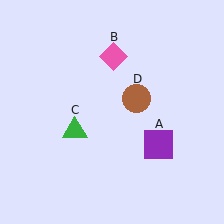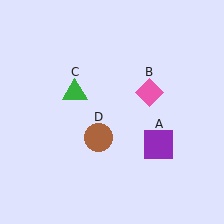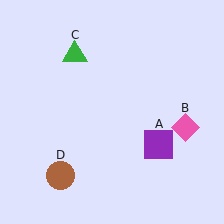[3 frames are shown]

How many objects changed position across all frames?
3 objects changed position: pink diamond (object B), green triangle (object C), brown circle (object D).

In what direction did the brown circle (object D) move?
The brown circle (object D) moved down and to the left.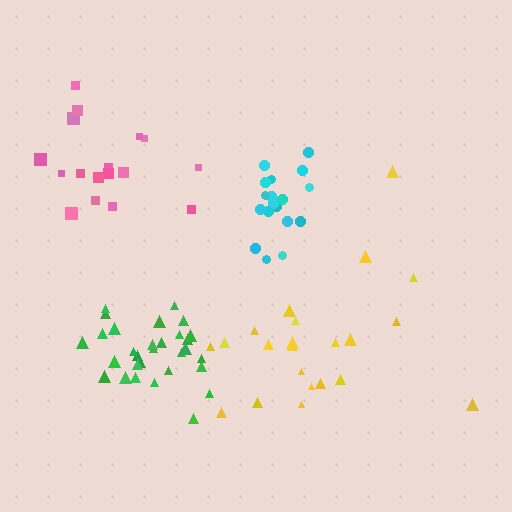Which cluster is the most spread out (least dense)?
Pink.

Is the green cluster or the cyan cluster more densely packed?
Cyan.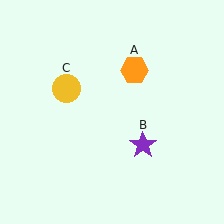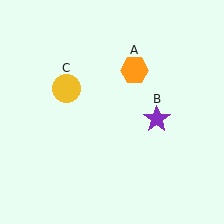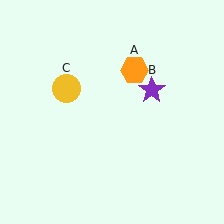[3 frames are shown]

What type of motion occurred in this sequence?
The purple star (object B) rotated counterclockwise around the center of the scene.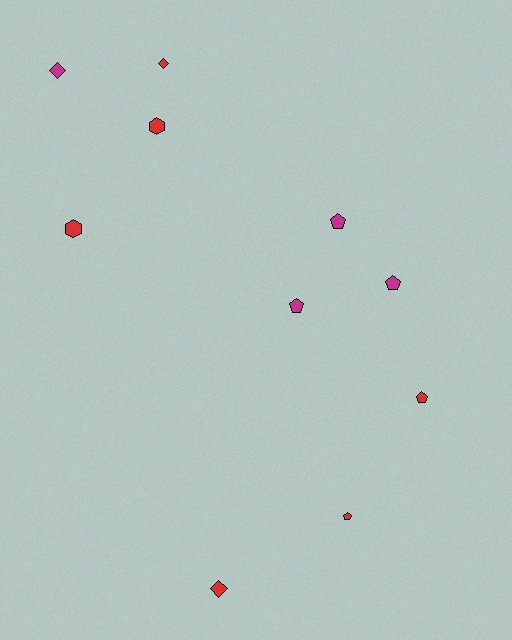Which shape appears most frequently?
Pentagon, with 5 objects.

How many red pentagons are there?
There are 2 red pentagons.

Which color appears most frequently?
Red, with 6 objects.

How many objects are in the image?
There are 10 objects.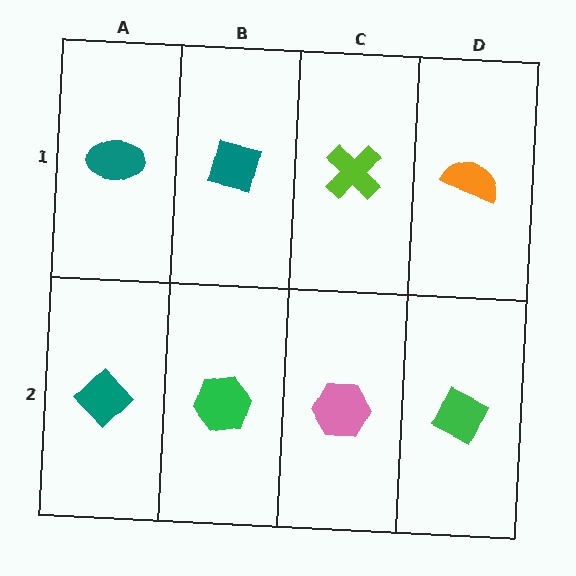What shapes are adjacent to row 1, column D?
A green diamond (row 2, column D), a lime cross (row 1, column C).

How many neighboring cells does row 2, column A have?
2.